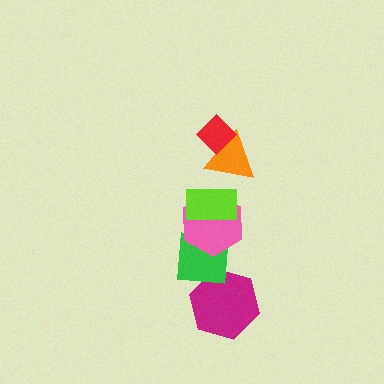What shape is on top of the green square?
The pink hexagon is on top of the green square.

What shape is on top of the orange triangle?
The red diamond is on top of the orange triangle.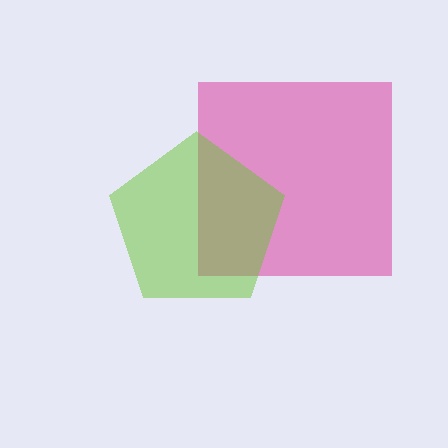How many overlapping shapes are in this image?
There are 2 overlapping shapes in the image.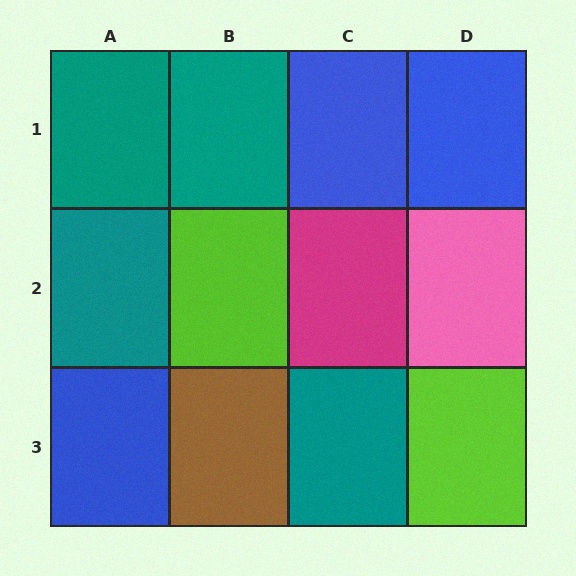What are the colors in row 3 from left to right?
Blue, brown, teal, lime.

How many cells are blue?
3 cells are blue.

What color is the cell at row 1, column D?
Blue.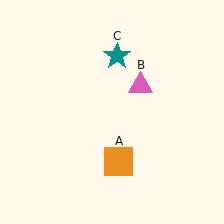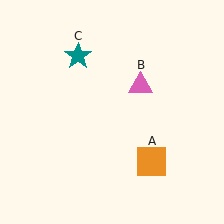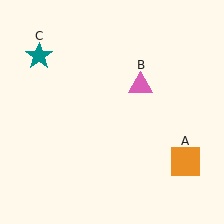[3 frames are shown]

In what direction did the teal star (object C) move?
The teal star (object C) moved left.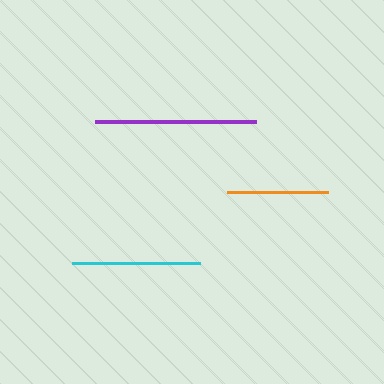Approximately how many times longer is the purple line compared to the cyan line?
The purple line is approximately 1.3 times the length of the cyan line.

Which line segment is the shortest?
The orange line is the shortest at approximately 101 pixels.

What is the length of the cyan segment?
The cyan segment is approximately 128 pixels long.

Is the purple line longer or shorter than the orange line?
The purple line is longer than the orange line.